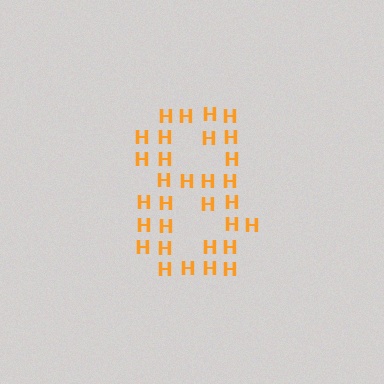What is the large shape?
The large shape is the digit 8.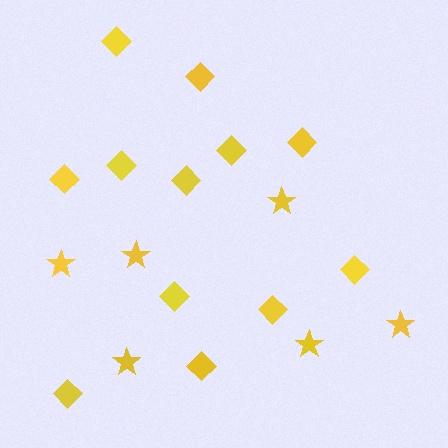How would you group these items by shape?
There are 2 groups: one group of stars (6) and one group of diamonds (12).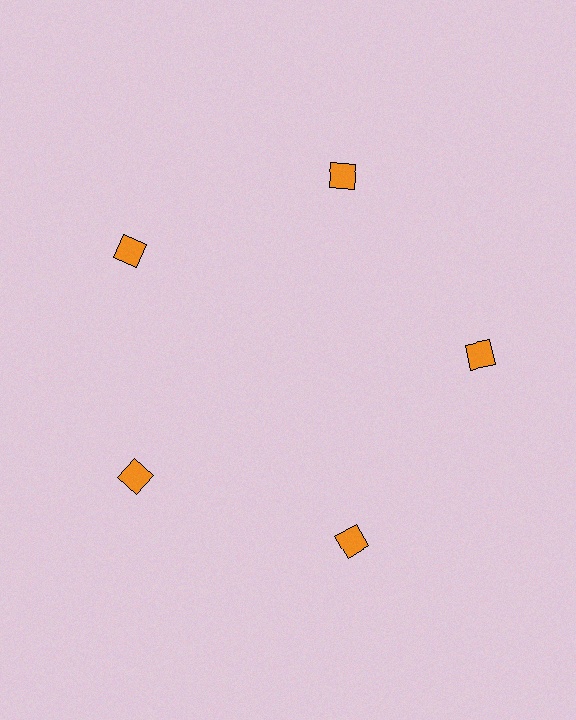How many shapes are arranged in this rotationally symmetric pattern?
There are 5 shapes, arranged in 5 groups of 1.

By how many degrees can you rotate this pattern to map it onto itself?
The pattern maps onto itself every 72 degrees of rotation.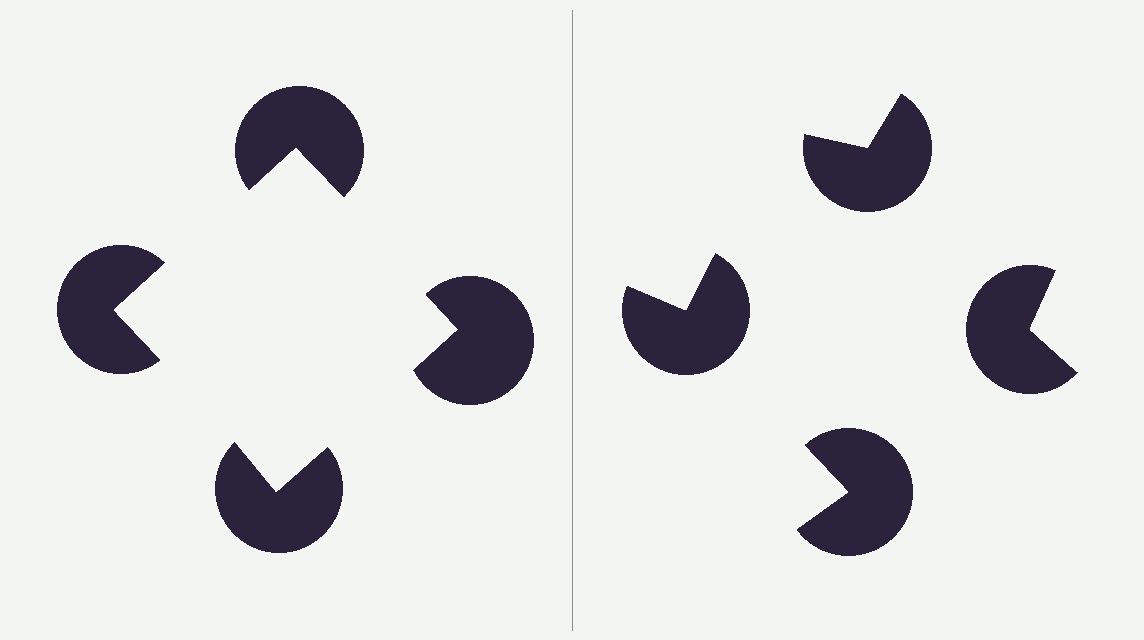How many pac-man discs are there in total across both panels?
8 — 4 on each side.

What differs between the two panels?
The pac-man discs are positioned identically on both sides; only the wedge orientations differ. On the left they align to a square; on the right they are misaligned.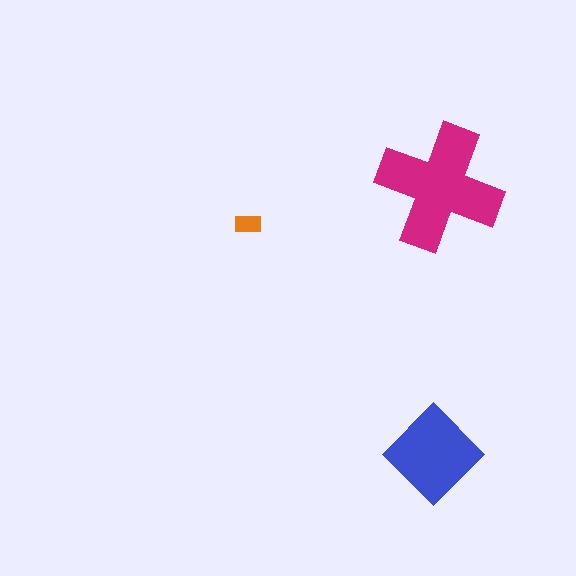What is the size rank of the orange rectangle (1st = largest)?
3rd.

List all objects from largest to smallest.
The magenta cross, the blue diamond, the orange rectangle.